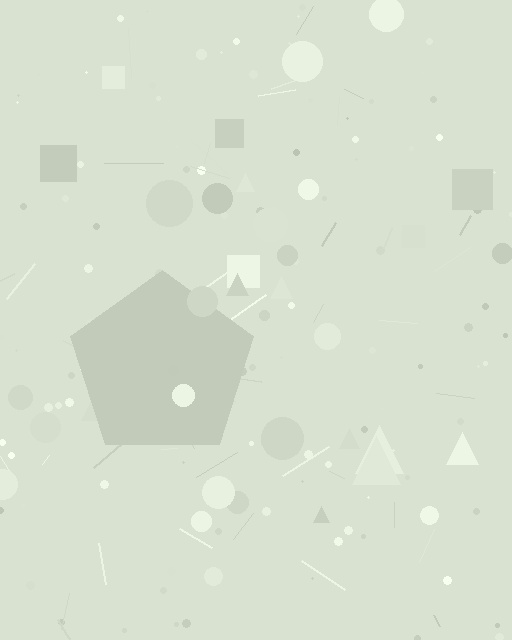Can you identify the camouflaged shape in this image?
The camouflaged shape is a pentagon.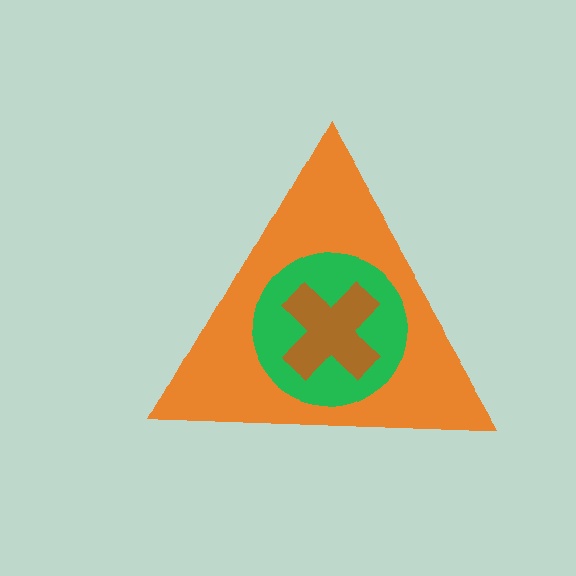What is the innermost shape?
The brown cross.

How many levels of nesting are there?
3.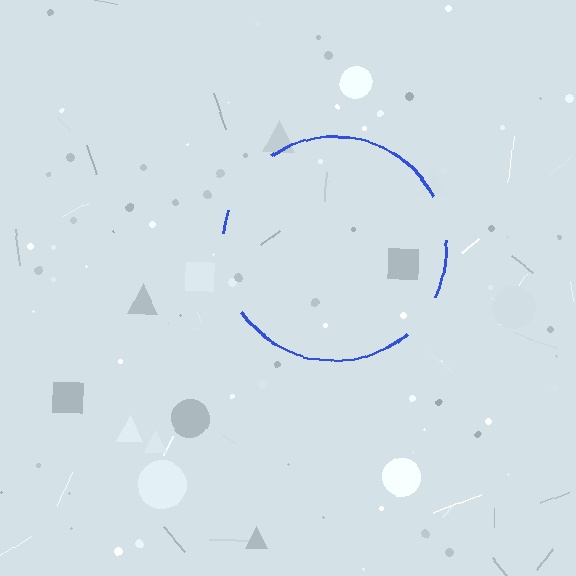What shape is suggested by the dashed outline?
The dashed outline suggests a circle.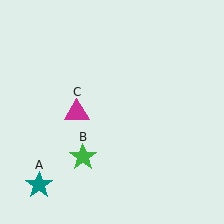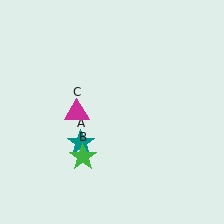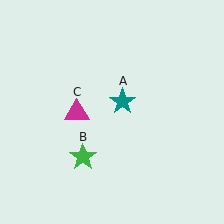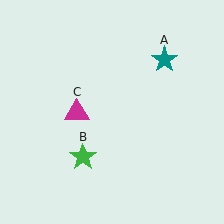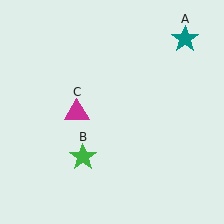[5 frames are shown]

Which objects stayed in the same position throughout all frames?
Green star (object B) and magenta triangle (object C) remained stationary.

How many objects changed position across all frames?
1 object changed position: teal star (object A).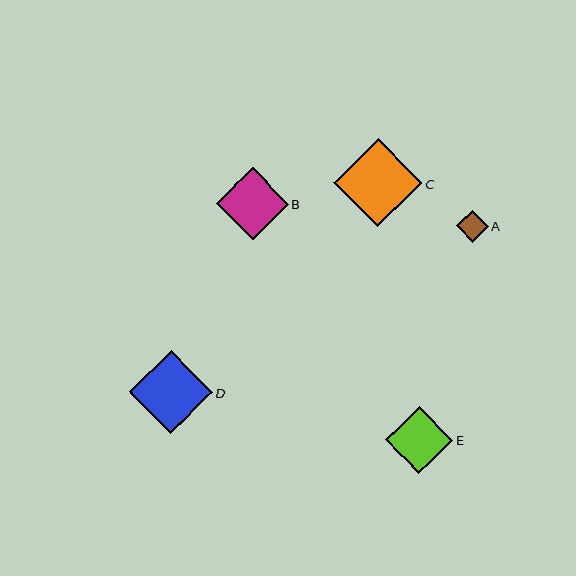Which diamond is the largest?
Diamond C is the largest with a size of approximately 88 pixels.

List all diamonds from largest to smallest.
From largest to smallest: C, D, B, E, A.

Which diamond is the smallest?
Diamond A is the smallest with a size of approximately 32 pixels.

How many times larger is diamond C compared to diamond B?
Diamond C is approximately 1.2 times the size of diamond B.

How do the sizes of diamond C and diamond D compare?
Diamond C and diamond D are approximately the same size.